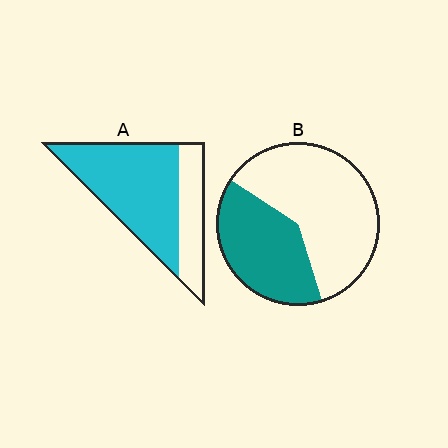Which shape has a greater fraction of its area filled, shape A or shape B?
Shape A.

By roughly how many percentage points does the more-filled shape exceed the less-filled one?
By roughly 30 percentage points (A over B).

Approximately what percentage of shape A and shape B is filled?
A is approximately 70% and B is approximately 40%.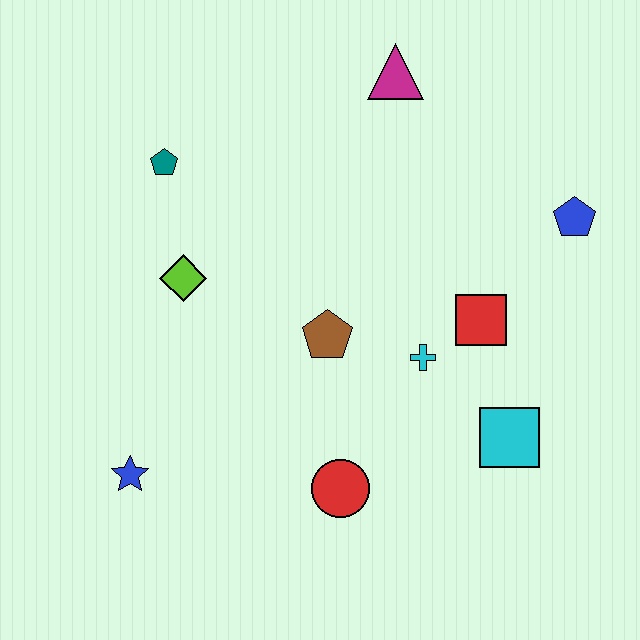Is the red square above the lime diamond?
No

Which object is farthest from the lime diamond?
The blue pentagon is farthest from the lime diamond.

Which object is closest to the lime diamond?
The teal pentagon is closest to the lime diamond.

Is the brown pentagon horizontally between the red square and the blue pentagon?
No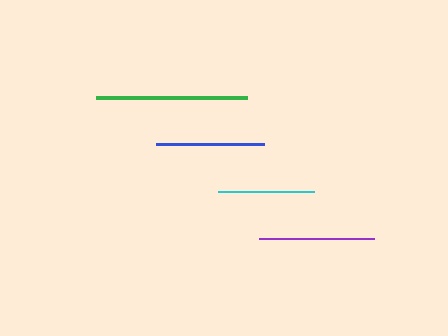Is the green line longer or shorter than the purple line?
The green line is longer than the purple line.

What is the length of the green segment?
The green segment is approximately 151 pixels long.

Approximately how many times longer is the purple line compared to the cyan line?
The purple line is approximately 1.2 times the length of the cyan line.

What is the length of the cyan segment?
The cyan segment is approximately 95 pixels long.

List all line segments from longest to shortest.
From longest to shortest: green, purple, blue, cyan.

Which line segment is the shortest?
The cyan line is the shortest at approximately 95 pixels.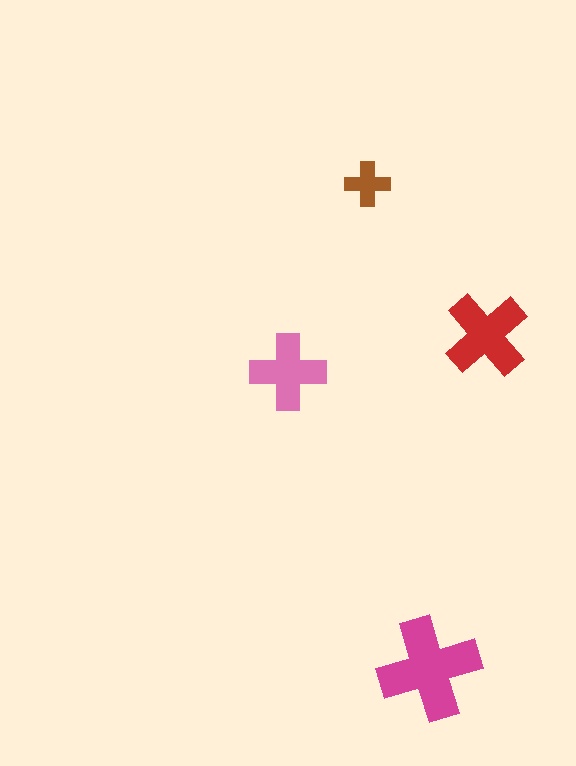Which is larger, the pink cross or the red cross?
The red one.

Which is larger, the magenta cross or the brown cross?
The magenta one.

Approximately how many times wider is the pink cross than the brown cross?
About 1.5 times wider.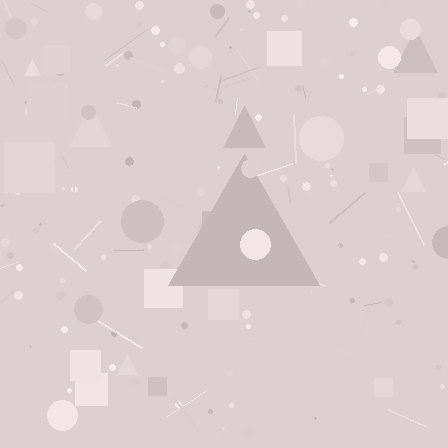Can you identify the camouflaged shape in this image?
The camouflaged shape is a triangle.